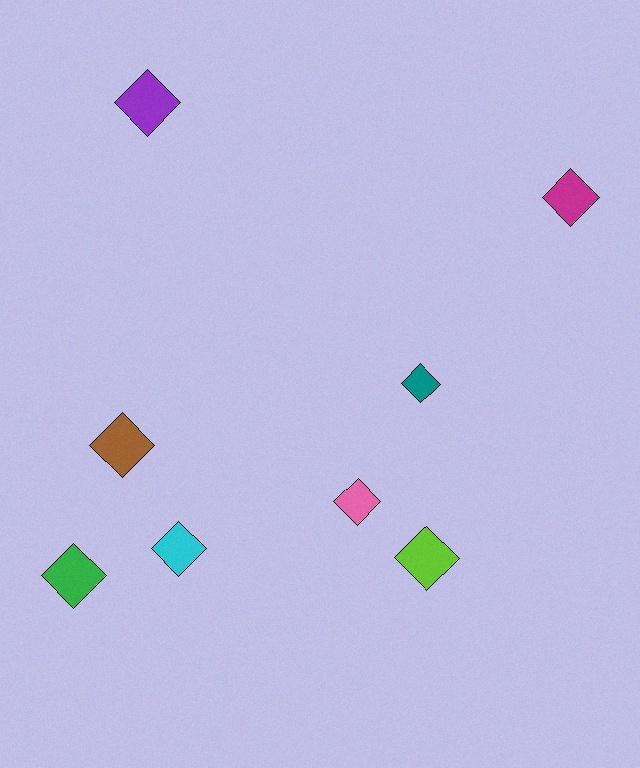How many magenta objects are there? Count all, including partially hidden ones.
There is 1 magenta object.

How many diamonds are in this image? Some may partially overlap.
There are 8 diamonds.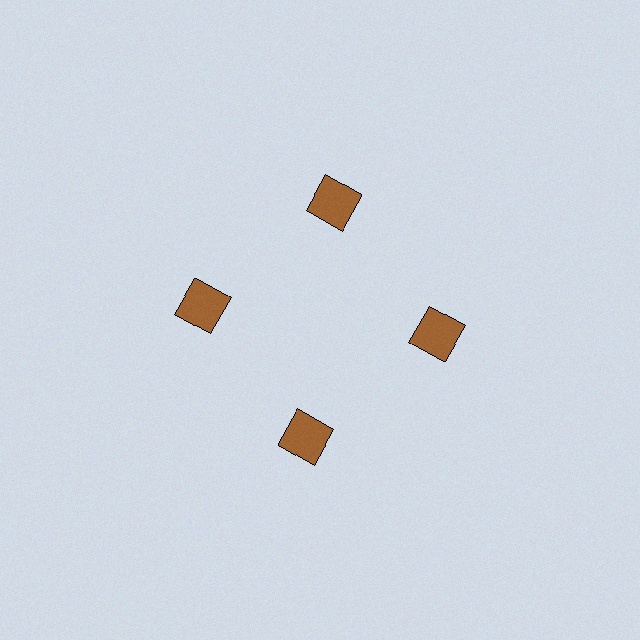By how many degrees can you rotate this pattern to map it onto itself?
The pattern maps onto itself every 90 degrees of rotation.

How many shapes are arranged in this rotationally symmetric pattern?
There are 4 shapes, arranged in 4 groups of 1.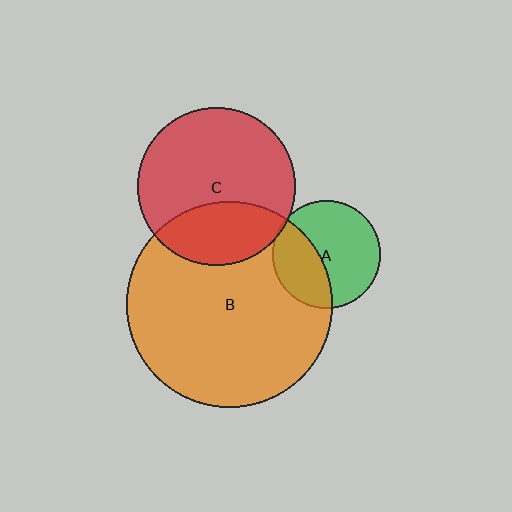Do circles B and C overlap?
Yes.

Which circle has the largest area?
Circle B (orange).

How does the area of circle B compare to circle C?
Approximately 1.7 times.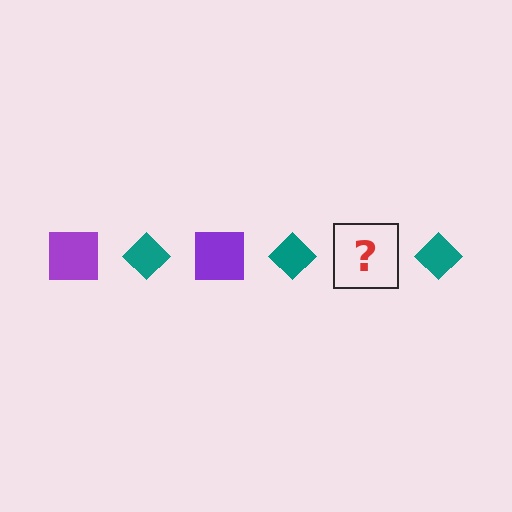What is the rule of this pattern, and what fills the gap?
The rule is that the pattern alternates between purple square and teal diamond. The gap should be filled with a purple square.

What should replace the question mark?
The question mark should be replaced with a purple square.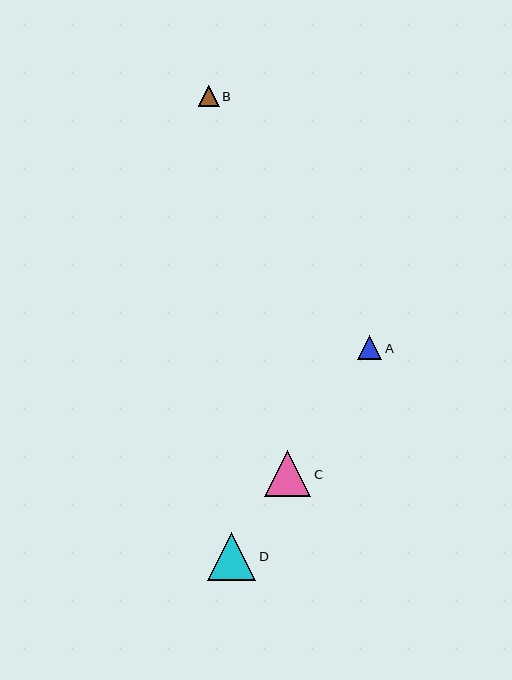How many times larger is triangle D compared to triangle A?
Triangle D is approximately 2.0 times the size of triangle A.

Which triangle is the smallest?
Triangle B is the smallest with a size of approximately 21 pixels.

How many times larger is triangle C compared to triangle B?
Triangle C is approximately 2.2 times the size of triangle B.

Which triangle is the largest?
Triangle D is the largest with a size of approximately 48 pixels.